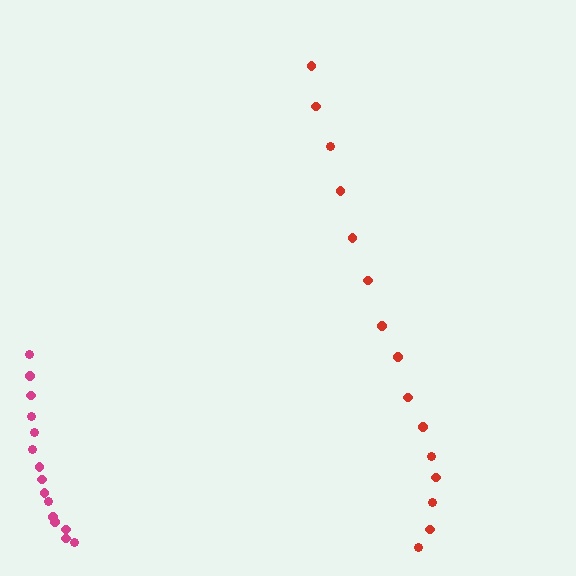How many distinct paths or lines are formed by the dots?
There are 2 distinct paths.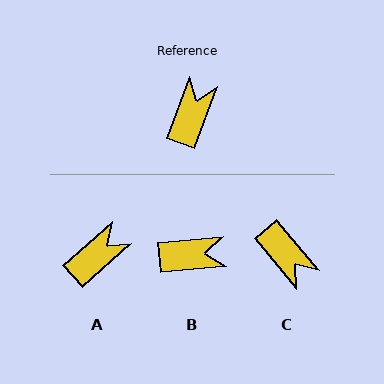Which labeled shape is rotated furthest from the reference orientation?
C, about 120 degrees away.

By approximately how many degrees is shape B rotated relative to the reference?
Approximately 65 degrees clockwise.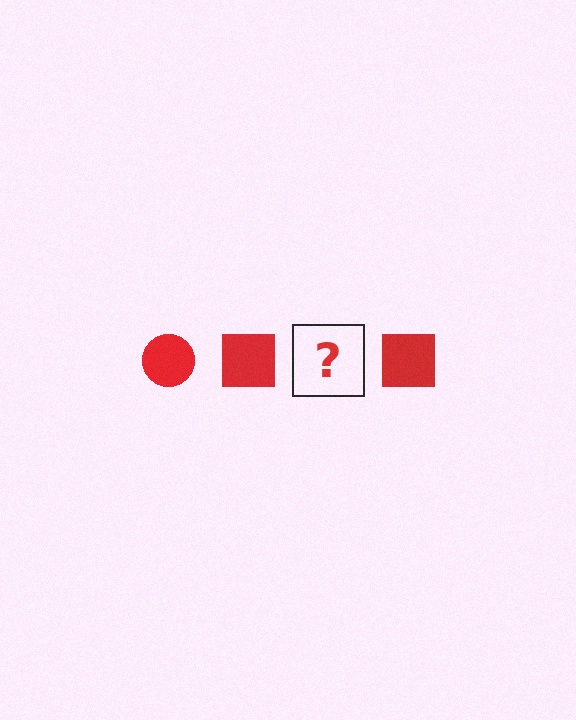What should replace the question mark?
The question mark should be replaced with a red circle.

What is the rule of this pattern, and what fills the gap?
The rule is that the pattern cycles through circle, square shapes in red. The gap should be filled with a red circle.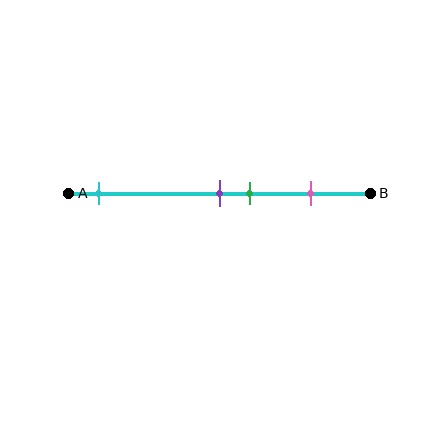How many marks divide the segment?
There are 4 marks dividing the segment.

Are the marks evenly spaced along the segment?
No, the marks are not evenly spaced.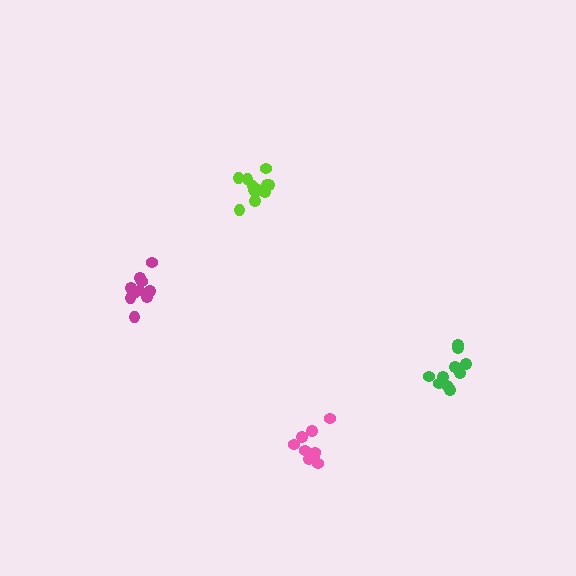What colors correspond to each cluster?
The clusters are colored: magenta, pink, lime, green.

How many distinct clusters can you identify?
There are 4 distinct clusters.